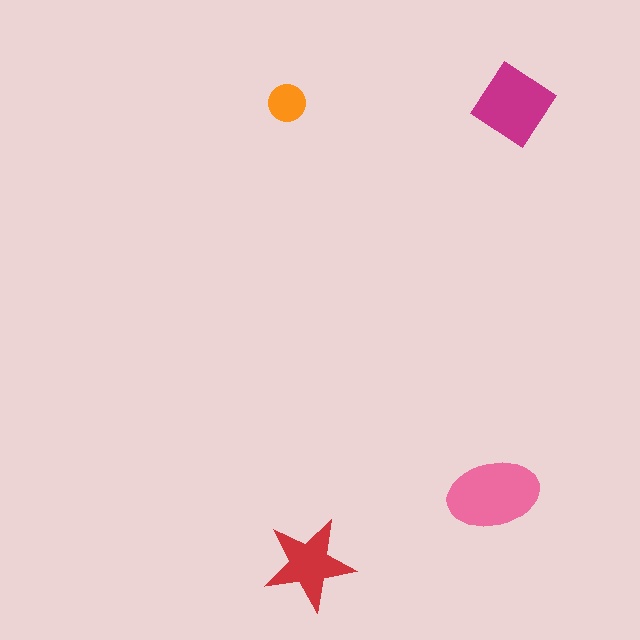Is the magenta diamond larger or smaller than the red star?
Larger.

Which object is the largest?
The pink ellipse.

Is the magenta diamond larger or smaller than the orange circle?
Larger.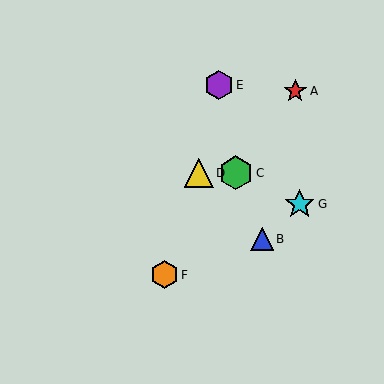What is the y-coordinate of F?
Object F is at y≈275.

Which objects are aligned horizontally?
Objects C, D are aligned horizontally.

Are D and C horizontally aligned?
Yes, both are at y≈173.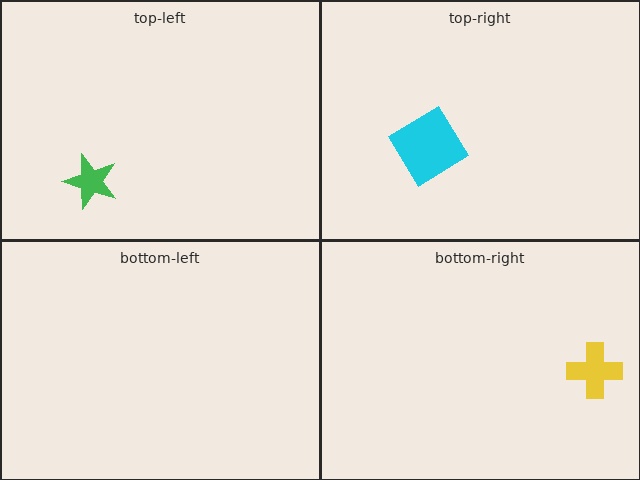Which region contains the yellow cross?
The bottom-right region.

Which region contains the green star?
The top-left region.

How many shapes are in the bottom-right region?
1.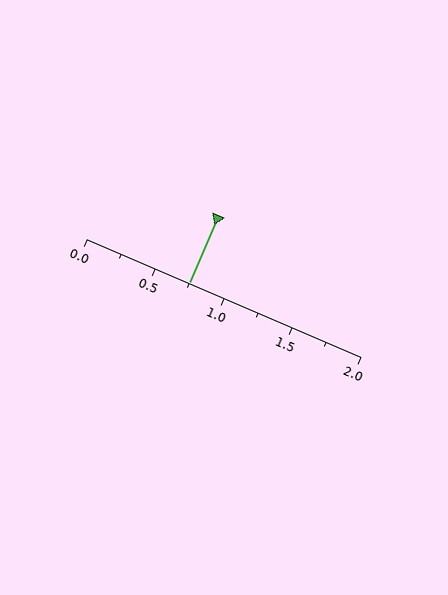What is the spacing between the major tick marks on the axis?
The major ticks are spaced 0.5 apart.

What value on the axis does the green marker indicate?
The marker indicates approximately 0.75.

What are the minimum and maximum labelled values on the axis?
The axis runs from 0.0 to 2.0.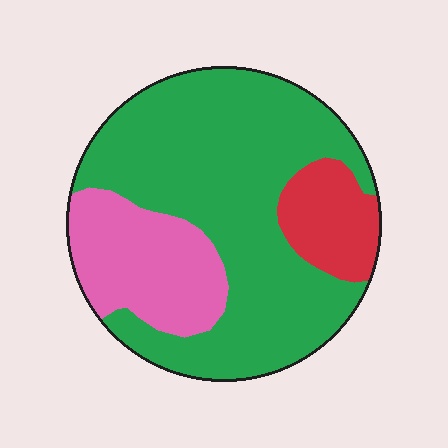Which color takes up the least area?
Red, at roughly 10%.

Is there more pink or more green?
Green.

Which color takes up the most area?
Green, at roughly 65%.